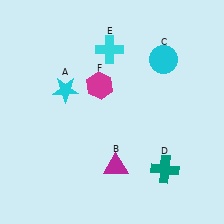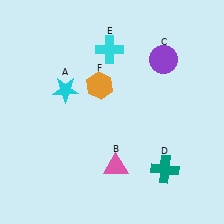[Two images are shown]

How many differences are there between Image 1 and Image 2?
There are 3 differences between the two images.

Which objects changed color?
B changed from magenta to pink. C changed from cyan to purple. F changed from magenta to orange.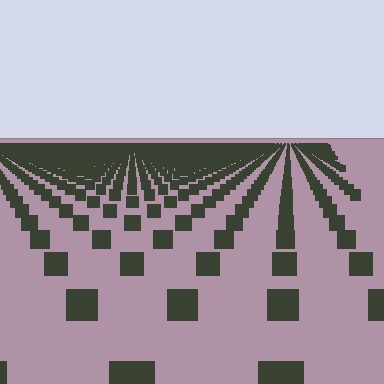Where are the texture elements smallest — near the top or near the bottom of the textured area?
Near the top.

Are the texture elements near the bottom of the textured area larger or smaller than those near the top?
Larger. Near the bottom, elements are closer to the viewer and appear at a bigger on-screen size.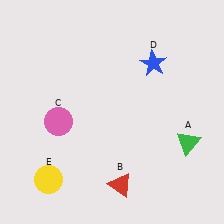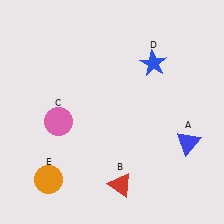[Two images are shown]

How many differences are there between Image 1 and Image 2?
There are 2 differences between the two images.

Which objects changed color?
A changed from green to blue. E changed from yellow to orange.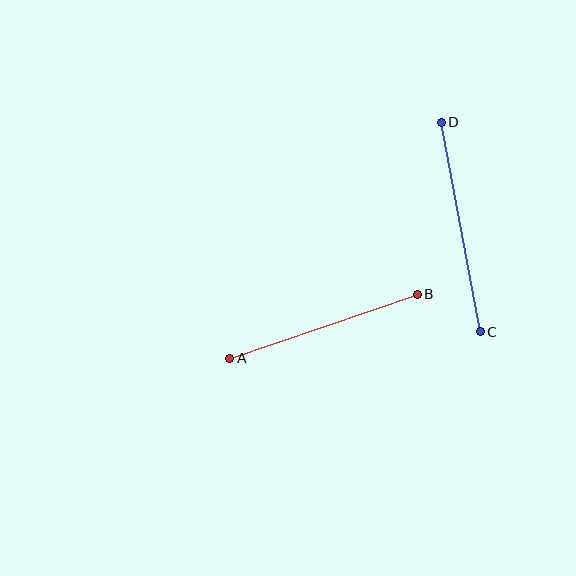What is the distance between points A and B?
The distance is approximately 198 pixels.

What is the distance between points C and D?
The distance is approximately 213 pixels.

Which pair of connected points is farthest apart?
Points C and D are farthest apart.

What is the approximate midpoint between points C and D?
The midpoint is at approximately (461, 227) pixels.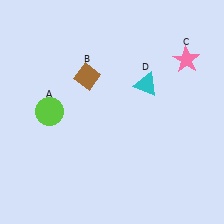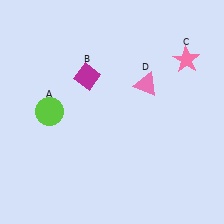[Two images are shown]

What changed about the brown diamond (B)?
In Image 1, B is brown. In Image 2, it changed to magenta.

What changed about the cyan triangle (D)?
In Image 1, D is cyan. In Image 2, it changed to pink.